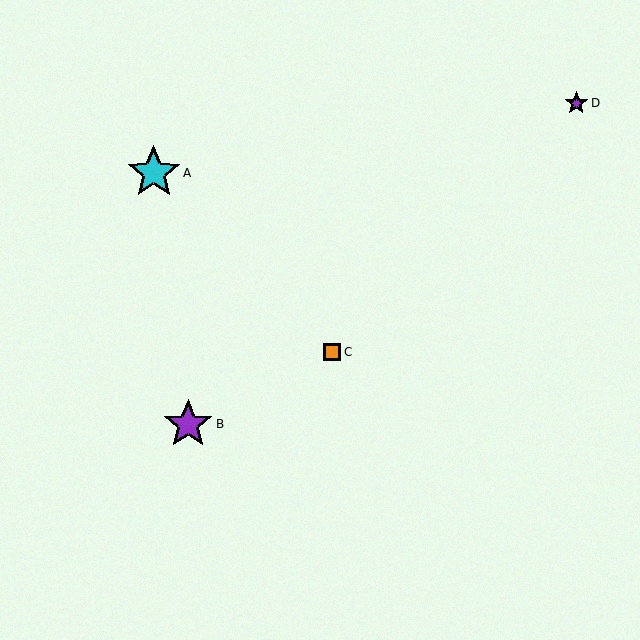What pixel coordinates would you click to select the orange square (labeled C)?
Click at (332, 352) to select the orange square C.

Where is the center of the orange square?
The center of the orange square is at (332, 352).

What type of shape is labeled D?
Shape D is a purple star.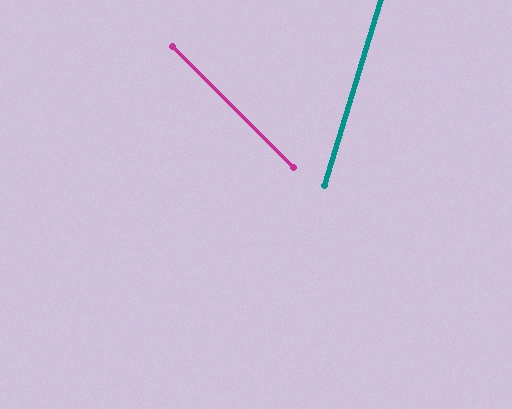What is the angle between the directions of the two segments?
Approximately 62 degrees.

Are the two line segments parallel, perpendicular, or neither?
Neither parallel nor perpendicular — they differ by about 62°.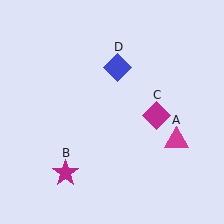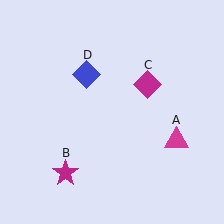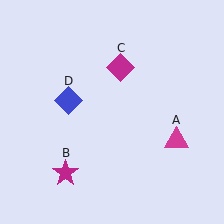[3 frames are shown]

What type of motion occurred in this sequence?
The magenta diamond (object C), blue diamond (object D) rotated counterclockwise around the center of the scene.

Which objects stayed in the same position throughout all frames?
Magenta triangle (object A) and magenta star (object B) remained stationary.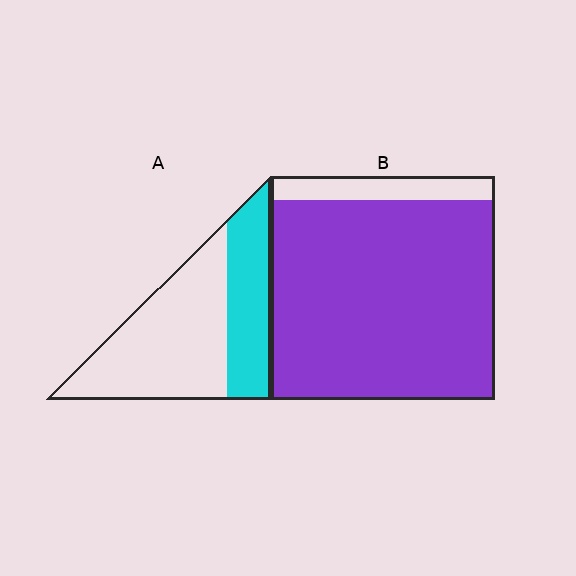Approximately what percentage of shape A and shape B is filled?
A is approximately 35% and B is approximately 90%.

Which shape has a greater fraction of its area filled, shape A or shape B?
Shape B.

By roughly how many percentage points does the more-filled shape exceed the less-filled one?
By roughly 55 percentage points (B over A).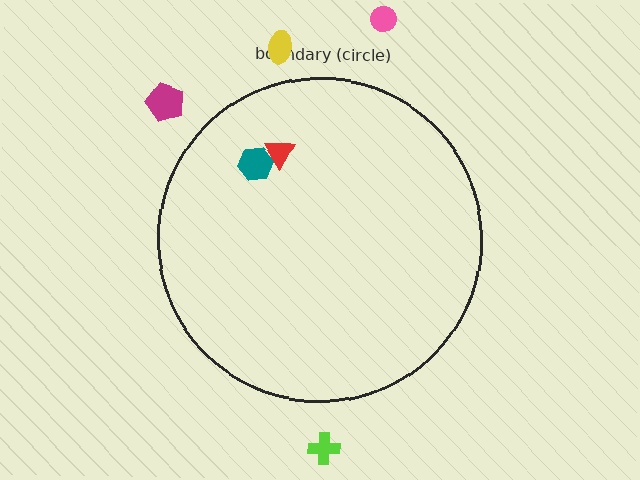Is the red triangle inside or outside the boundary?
Inside.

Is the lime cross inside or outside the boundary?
Outside.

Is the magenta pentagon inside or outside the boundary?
Outside.